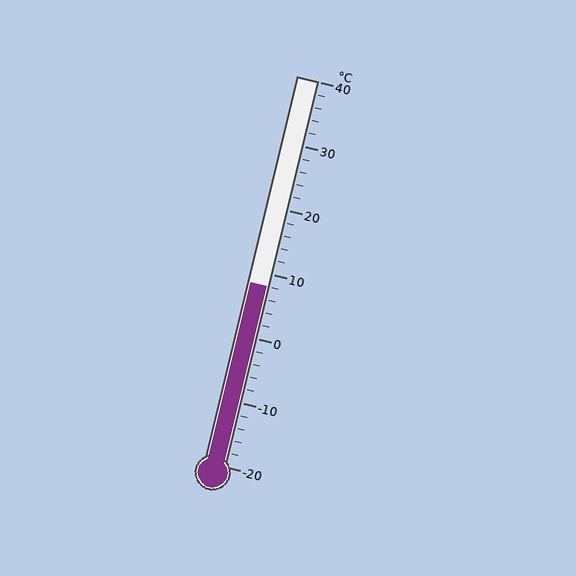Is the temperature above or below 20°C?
The temperature is below 20°C.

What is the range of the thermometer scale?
The thermometer scale ranges from -20°C to 40°C.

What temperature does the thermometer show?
The thermometer shows approximately 8°C.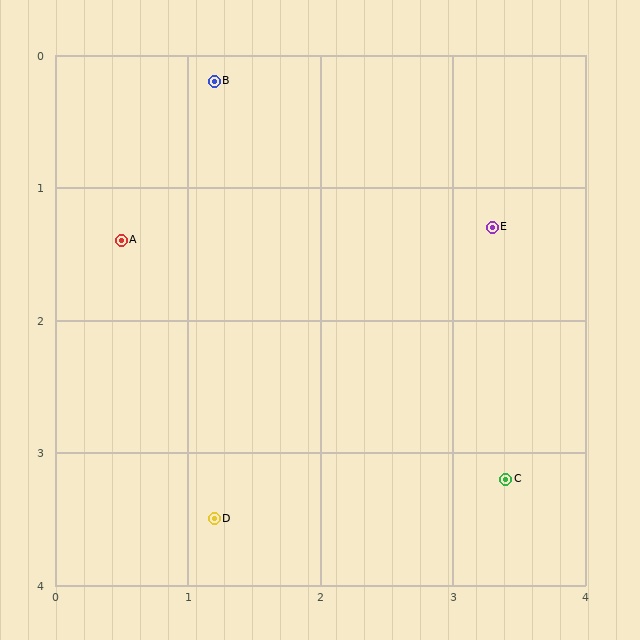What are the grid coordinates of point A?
Point A is at approximately (0.5, 1.4).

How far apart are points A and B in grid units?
Points A and B are about 1.4 grid units apart.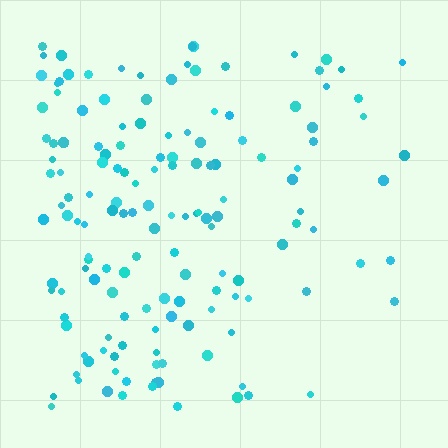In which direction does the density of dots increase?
From right to left, with the left side densest.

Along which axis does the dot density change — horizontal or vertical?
Horizontal.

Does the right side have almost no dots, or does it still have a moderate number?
Still a moderate number, just noticeably fewer than the left.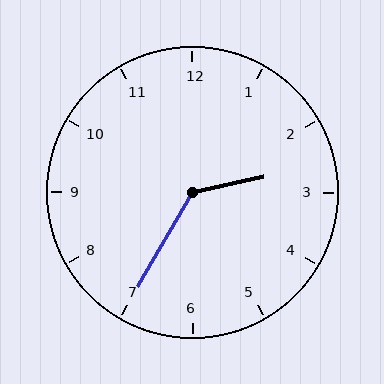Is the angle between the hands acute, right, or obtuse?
It is obtuse.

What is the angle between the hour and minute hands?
Approximately 132 degrees.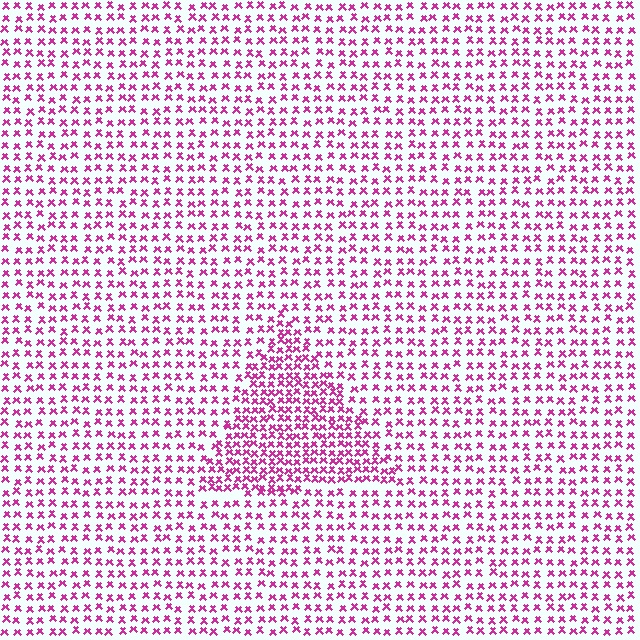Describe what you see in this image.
The image contains small magenta elements arranged at two different densities. A triangle-shaped region is visible where the elements are more densely packed than the surrounding area.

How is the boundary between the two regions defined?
The boundary is defined by a change in element density (approximately 1.8x ratio). All elements are the same color, size, and shape.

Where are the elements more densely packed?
The elements are more densely packed inside the triangle boundary.